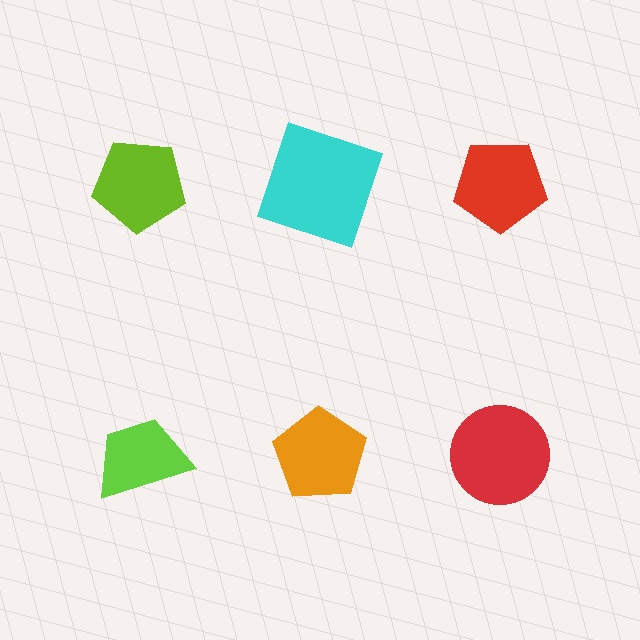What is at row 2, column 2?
An orange pentagon.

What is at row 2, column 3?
A red circle.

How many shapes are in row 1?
3 shapes.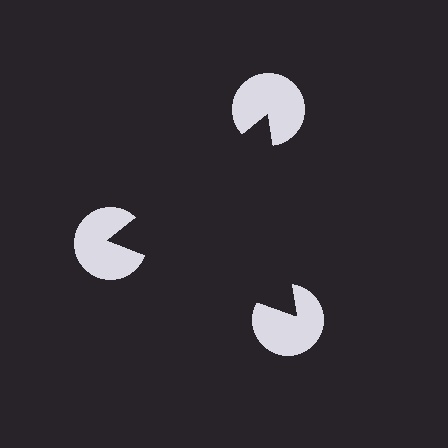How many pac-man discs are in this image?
There are 3 — one at each vertex of the illusory triangle.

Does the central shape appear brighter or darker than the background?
It typically appears slightly darker than the background, even though no actual brightness change is drawn.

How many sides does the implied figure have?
3 sides.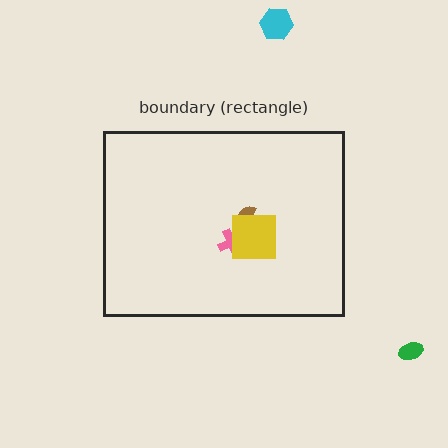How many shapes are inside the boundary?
3 inside, 2 outside.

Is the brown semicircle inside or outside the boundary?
Inside.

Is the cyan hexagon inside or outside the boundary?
Outside.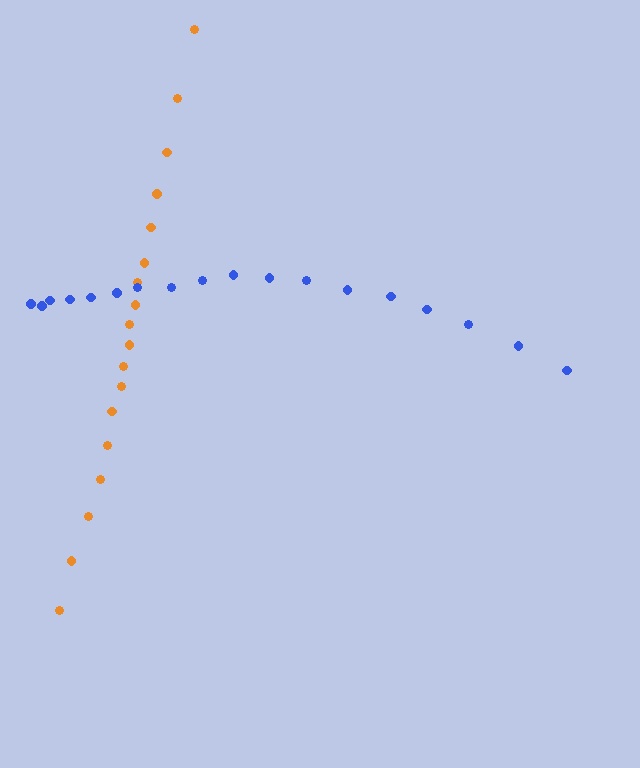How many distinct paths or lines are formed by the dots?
There are 2 distinct paths.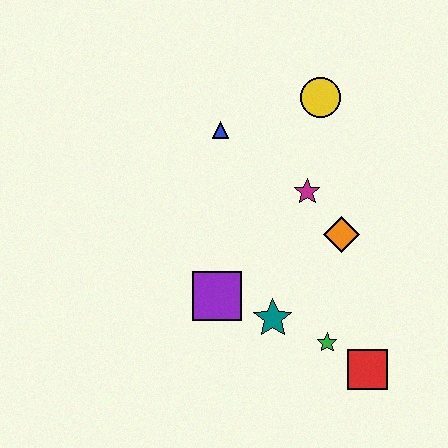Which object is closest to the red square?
The green star is closest to the red square.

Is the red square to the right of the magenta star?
Yes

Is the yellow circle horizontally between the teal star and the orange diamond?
Yes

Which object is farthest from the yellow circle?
The red square is farthest from the yellow circle.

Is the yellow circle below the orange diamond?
No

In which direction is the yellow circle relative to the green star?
The yellow circle is above the green star.